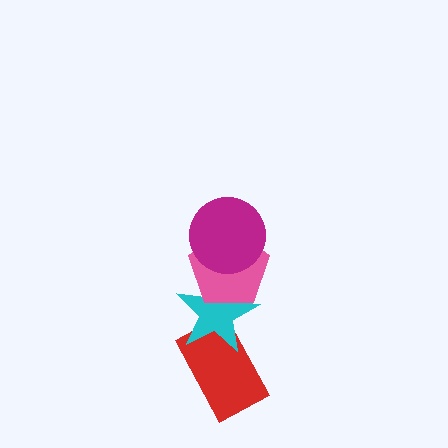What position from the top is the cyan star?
The cyan star is 3rd from the top.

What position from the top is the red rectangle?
The red rectangle is 4th from the top.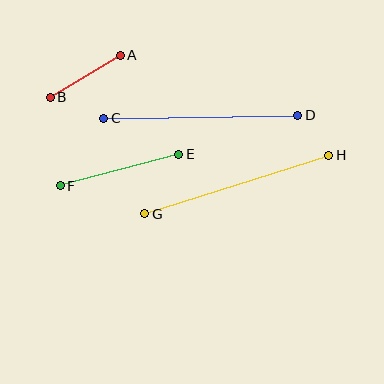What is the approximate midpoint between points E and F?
The midpoint is at approximately (120, 170) pixels.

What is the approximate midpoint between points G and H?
The midpoint is at approximately (237, 184) pixels.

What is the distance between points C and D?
The distance is approximately 194 pixels.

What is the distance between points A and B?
The distance is approximately 82 pixels.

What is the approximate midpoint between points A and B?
The midpoint is at approximately (85, 76) pixels.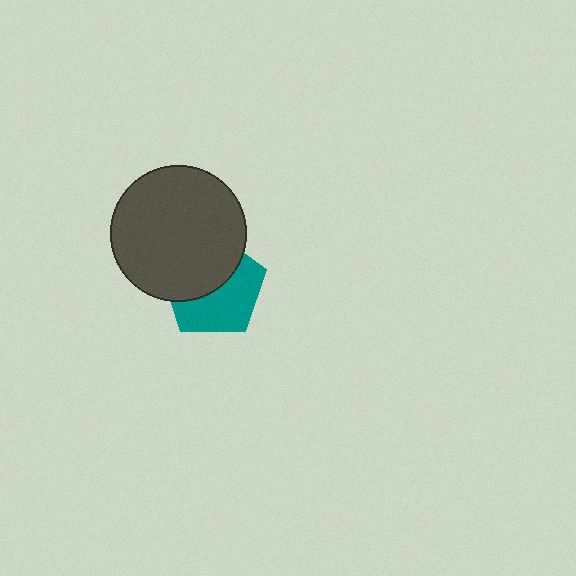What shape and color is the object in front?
The object in front is a dark gray circle.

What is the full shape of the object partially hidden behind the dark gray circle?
The partially hidden object is a teal pentagon.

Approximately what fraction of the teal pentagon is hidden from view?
Roughly 48% of the teal pentagon is hidden behind the dark gray circle.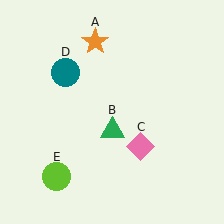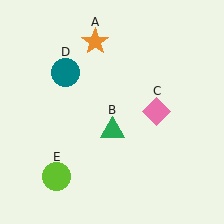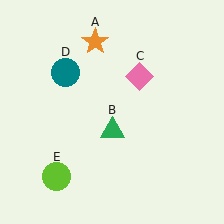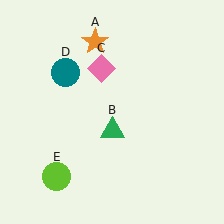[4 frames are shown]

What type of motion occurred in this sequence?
The pink diamond (object C) rotated counterclockwise around the center of the scene.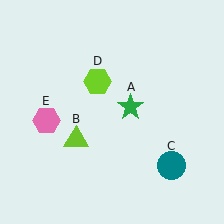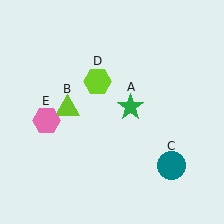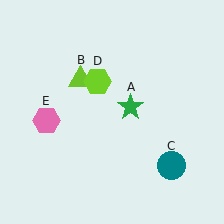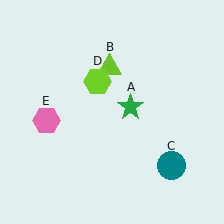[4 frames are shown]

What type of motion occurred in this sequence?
The lime triangle (object B) rotated clockwise around the center of the scene.